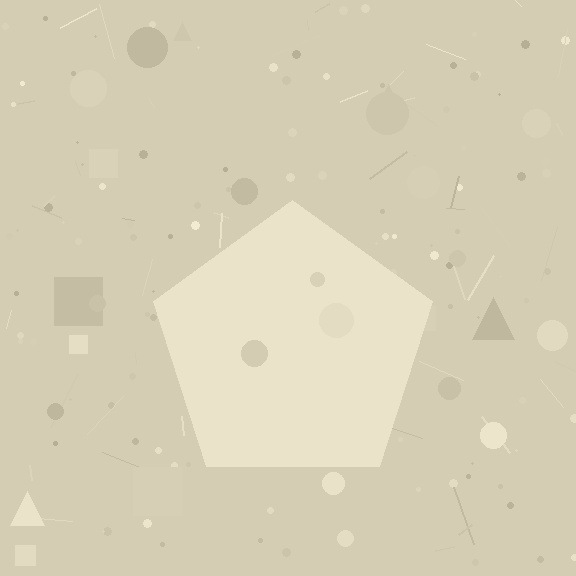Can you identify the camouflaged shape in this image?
The camouflaged shape is a pentagon.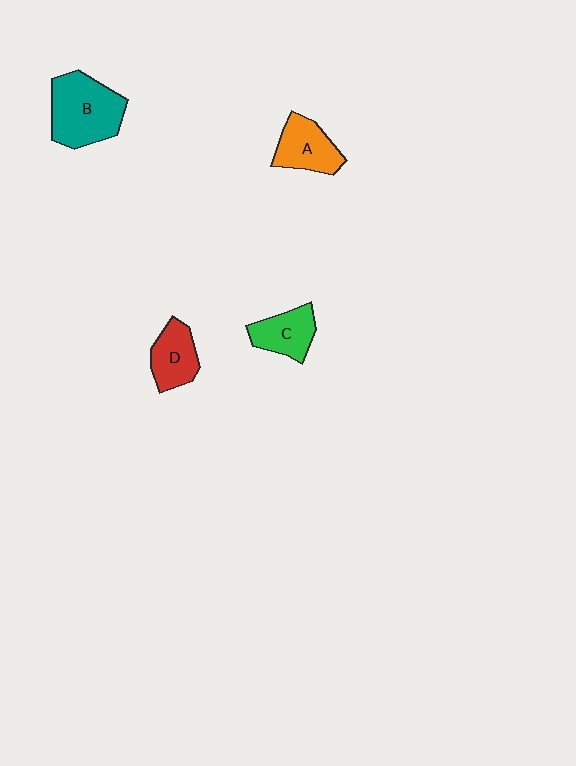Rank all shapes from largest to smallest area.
From largest to smallest: B (teal), A (orange), C (green), D (red).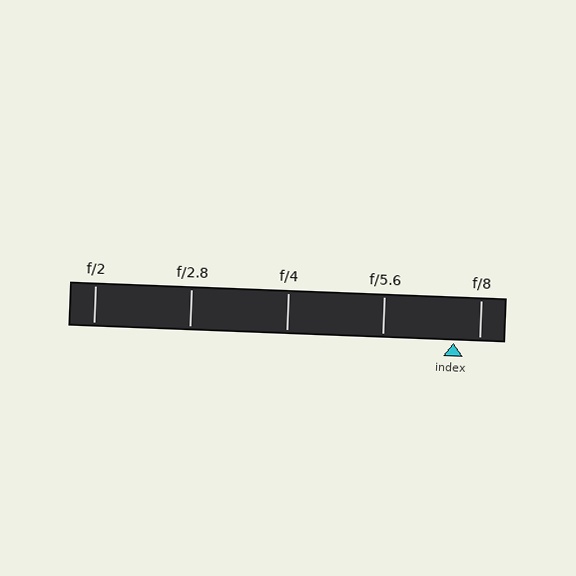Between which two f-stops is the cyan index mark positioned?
The index mark is between f/5.6 and f/8.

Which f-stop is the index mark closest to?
The index mark is closest to f/8.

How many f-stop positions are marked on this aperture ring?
There are 5 f-stop positions marked.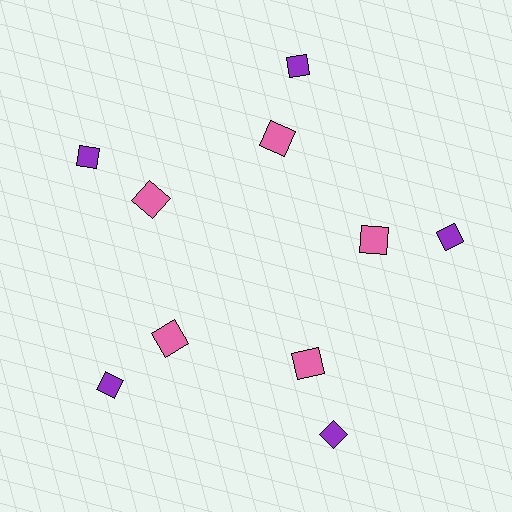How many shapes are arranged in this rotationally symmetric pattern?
There are 10 shapes, arranged in 5 groups of 2.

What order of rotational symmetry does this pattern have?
This pattern has 5-fold rotational symmetry.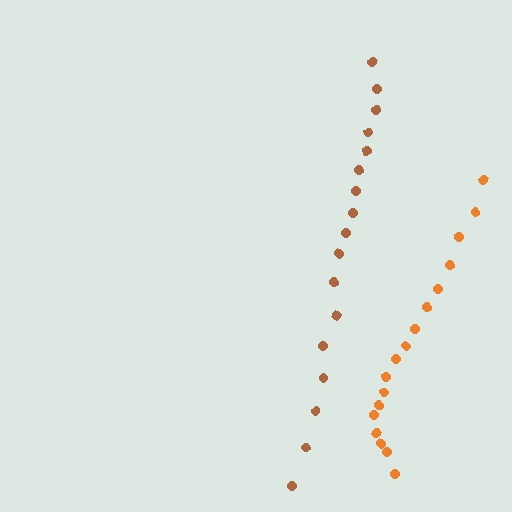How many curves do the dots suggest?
There are 2 distinct paths.